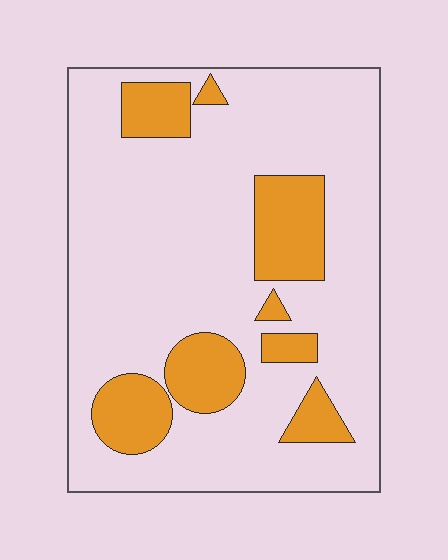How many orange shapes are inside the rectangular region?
8.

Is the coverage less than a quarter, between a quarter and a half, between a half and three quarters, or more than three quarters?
Less than a quarter.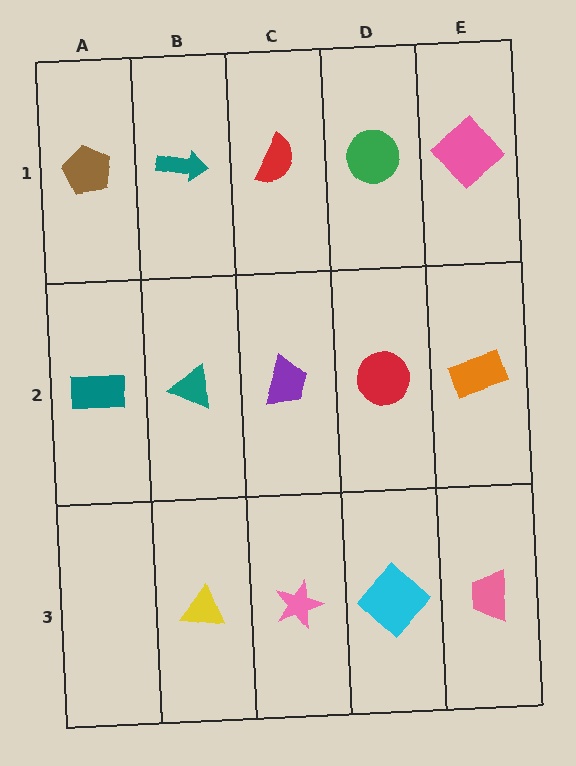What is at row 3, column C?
A pink star.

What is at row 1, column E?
A pink diamond.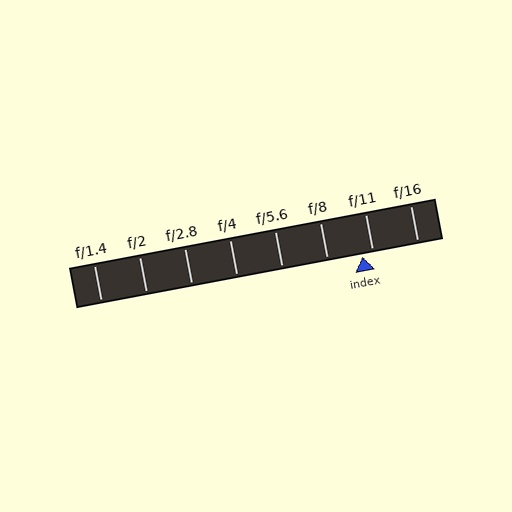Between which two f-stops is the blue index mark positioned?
The index mark is between f/8 and f/11.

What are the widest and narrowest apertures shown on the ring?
The widest aperture shown is f/1.4 and the narrowest is f/16.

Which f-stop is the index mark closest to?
The index mark is closest to f/11.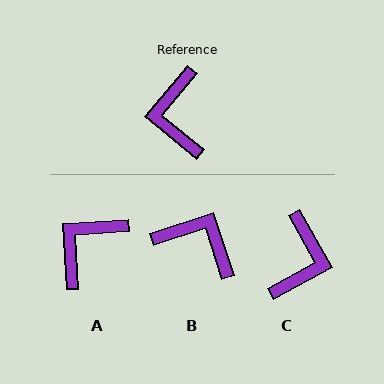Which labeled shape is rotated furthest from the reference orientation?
C, about 159 degrees away.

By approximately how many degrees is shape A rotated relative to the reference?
Approximately 47 degrees clockwise.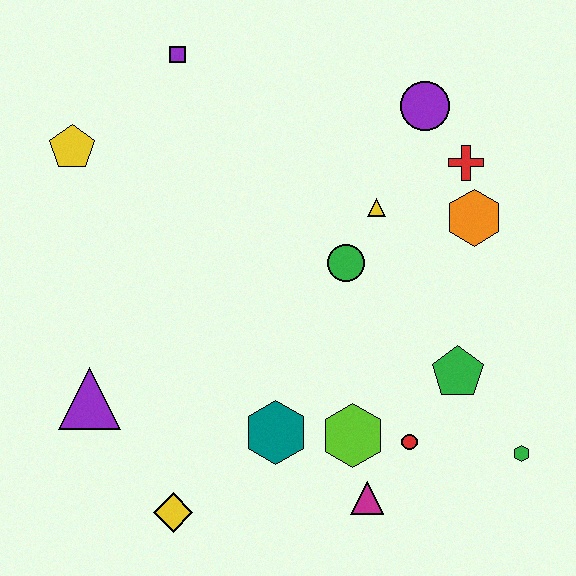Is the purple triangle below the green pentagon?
Yes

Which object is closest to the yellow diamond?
The teal hexagon is closest to the yellow diamond.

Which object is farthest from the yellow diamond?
The purple circle is farthest from the yellow diamond.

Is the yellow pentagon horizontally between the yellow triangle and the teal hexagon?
No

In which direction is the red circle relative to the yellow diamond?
The red circle is to the right of the yellow diamond.